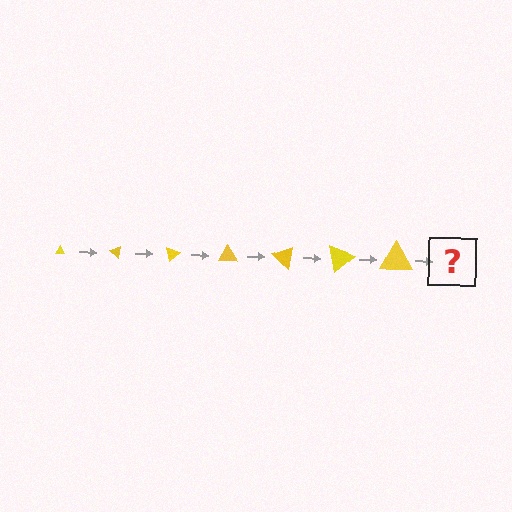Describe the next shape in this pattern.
It should be a triangle, larger than the previous one and rotated 280 degrees from the start.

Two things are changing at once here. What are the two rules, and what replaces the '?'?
The two rules are that the triangle grows larger each step and it rotates 40 degrees each step. The '?' should be a triangle, larger than the previous one and rotated 280 degrees from the start.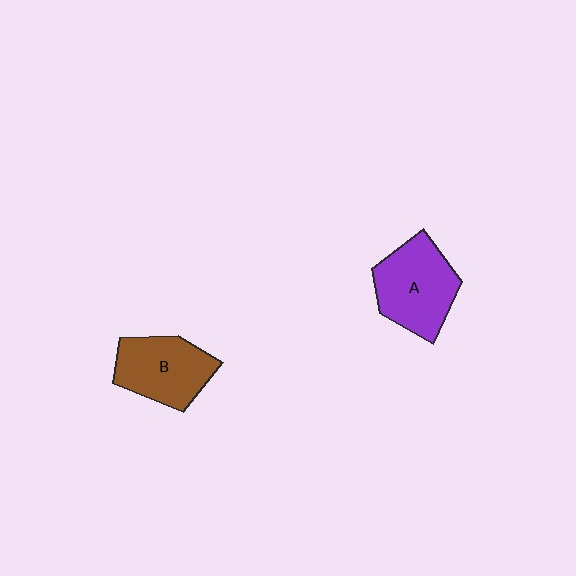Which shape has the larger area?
Shape A (purple).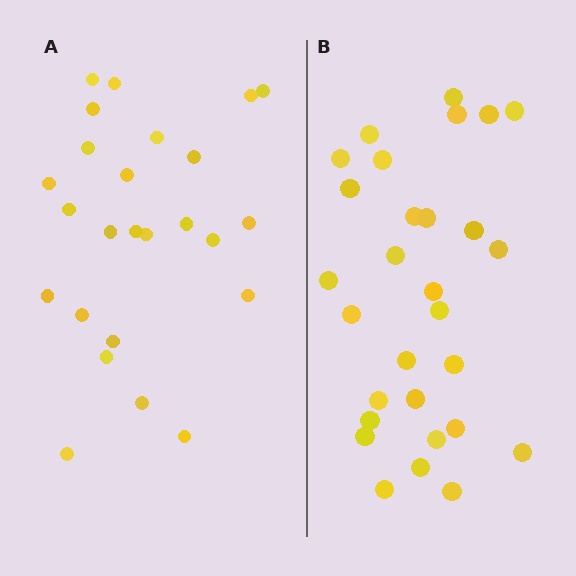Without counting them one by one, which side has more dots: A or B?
Region B (the right region) has more dots.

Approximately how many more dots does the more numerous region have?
Region B has about 4 more dots than region A.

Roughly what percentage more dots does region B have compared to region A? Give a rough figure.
About 15% more.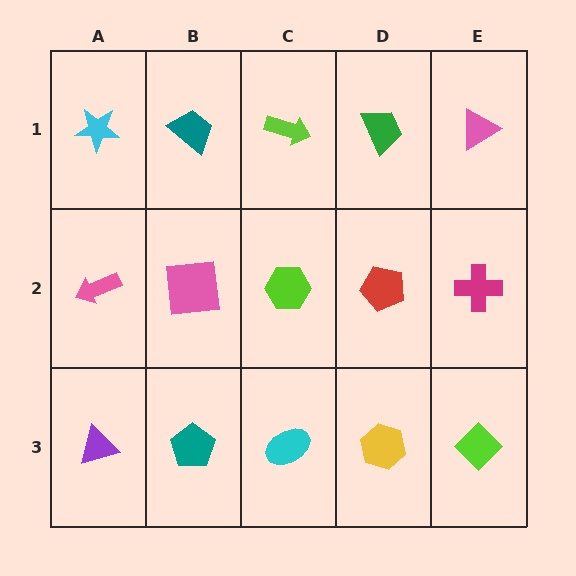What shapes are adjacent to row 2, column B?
A teal trapezoid (row 1, column B), a teal pentagon (row 3, column B), a pink arrow (row 2, column A), a lime hexagon (row 2, column C).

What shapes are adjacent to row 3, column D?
A red pentagon (row 2, column D), a cyan ellipse (row 3, column C), a lime diamond (row 3, column E).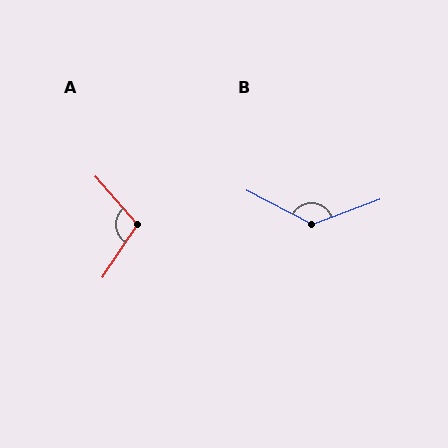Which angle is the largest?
B, at approximately 132 degrees.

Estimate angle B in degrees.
Approximately 132 degrees.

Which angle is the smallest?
A, at approximately 105 degrees.